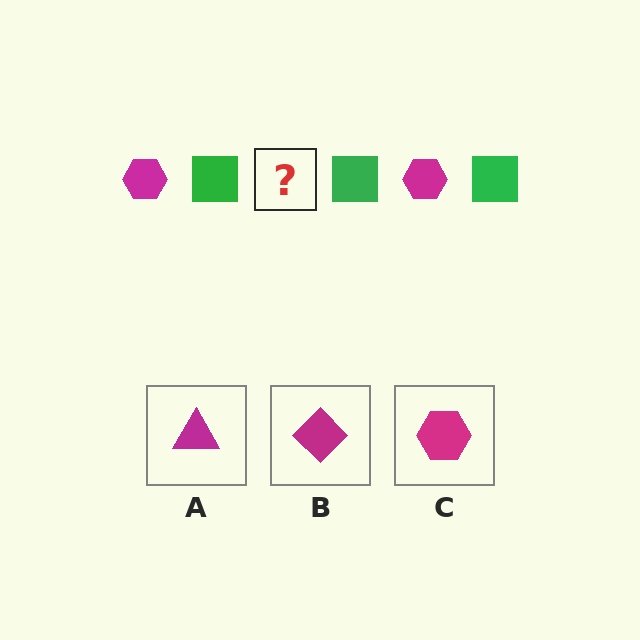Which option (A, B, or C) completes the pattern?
C.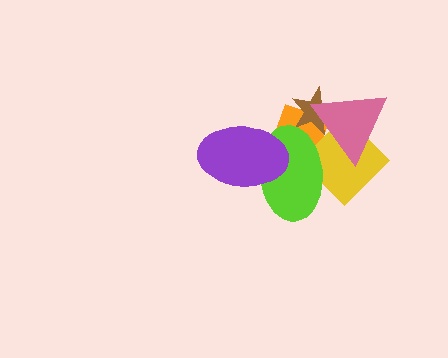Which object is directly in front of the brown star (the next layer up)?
The yellow diamond is directly in front of the brown star.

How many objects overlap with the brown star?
3 objects overlap with the brown star.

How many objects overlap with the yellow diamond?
4 objects overlap with the yellow diamond.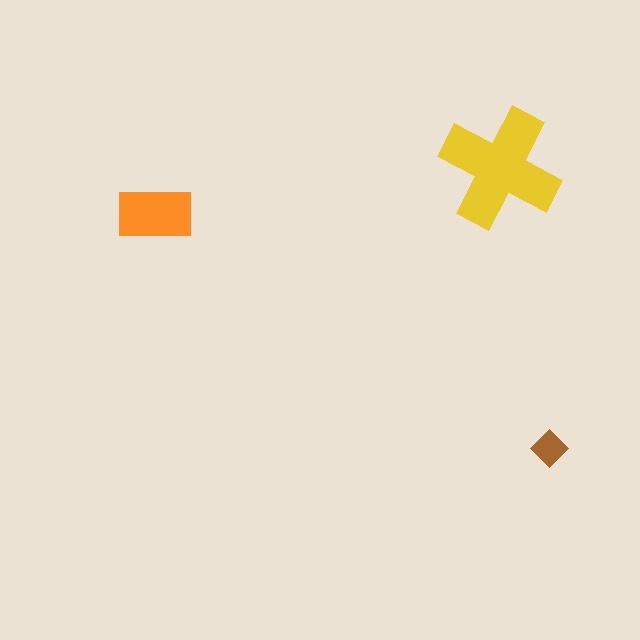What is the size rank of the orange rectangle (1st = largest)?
2nd.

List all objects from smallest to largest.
The brown diamond, the orange rectangle, the yellow cross.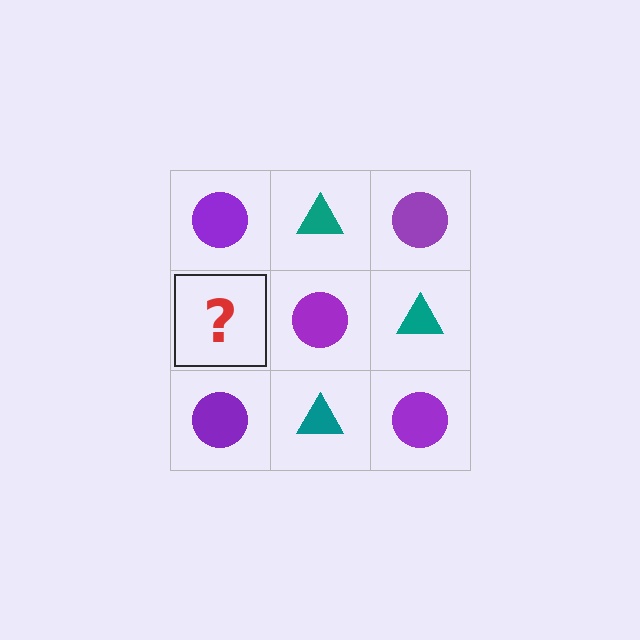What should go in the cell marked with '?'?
The missing cell should contain a teal triangle.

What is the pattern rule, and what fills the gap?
The rule is that it alternates purple circle and teal triangle in a checkerboard pattern. The gap should be filled with a teal triangle.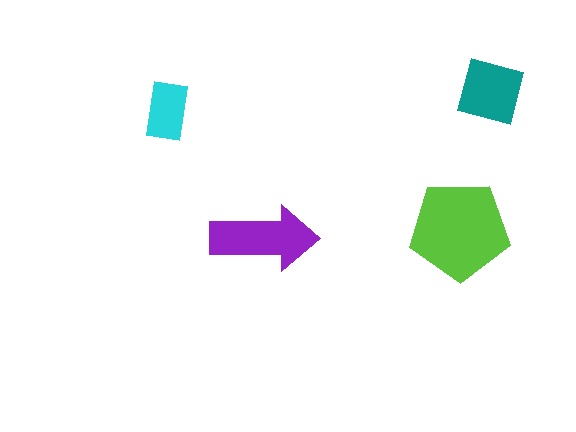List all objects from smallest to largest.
The cyan rectangle, the teal square, the purple arrow, the lime pentagon.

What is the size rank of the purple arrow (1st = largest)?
2nd.